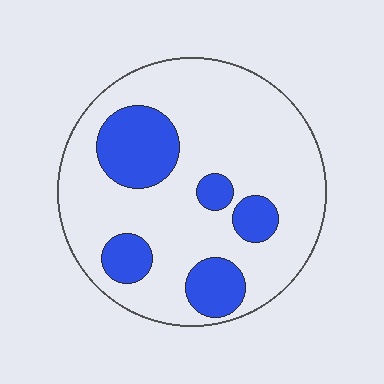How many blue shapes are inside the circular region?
5.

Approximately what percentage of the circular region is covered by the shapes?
Approximately 25%.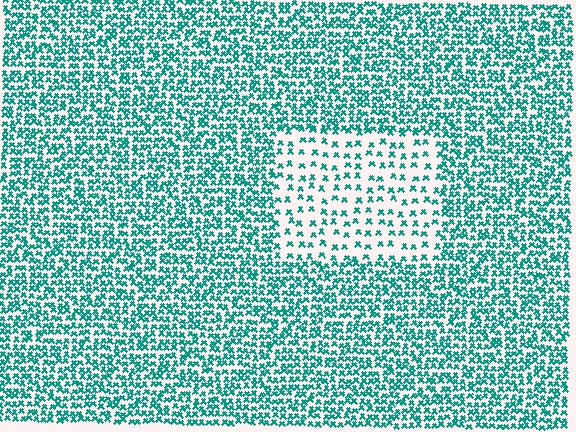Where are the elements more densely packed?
The elements are more densely packed outside the rectangle boundary.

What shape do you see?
I see a rectangle.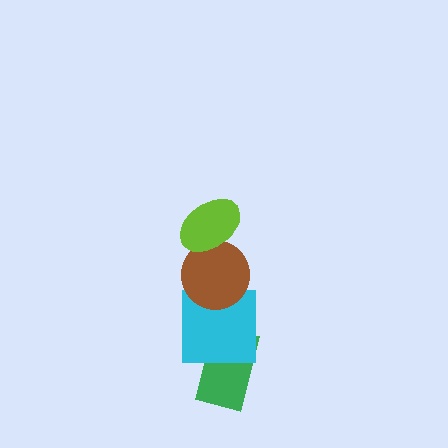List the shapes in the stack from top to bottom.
From top to bottom: the lime ellipse, the brown circle, the cyan square, the green rectangle.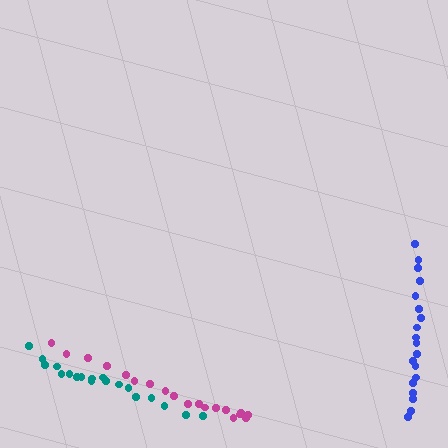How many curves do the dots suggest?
There are 3 distinct paths.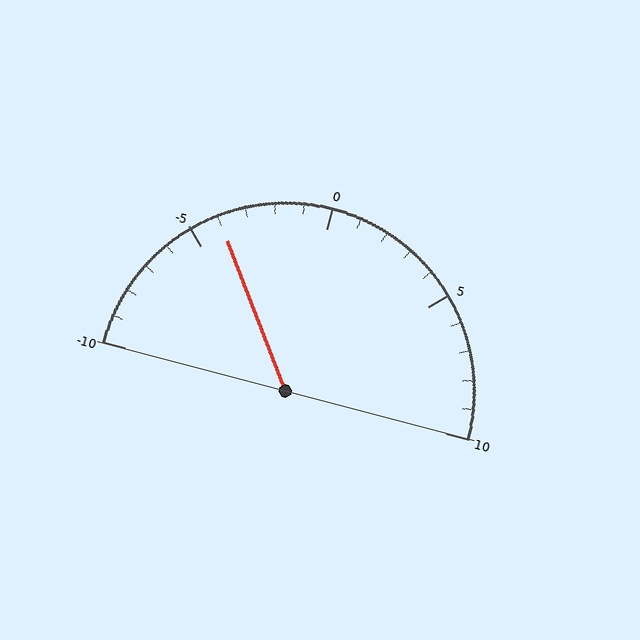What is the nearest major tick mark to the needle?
The nearest major tick mark is -5.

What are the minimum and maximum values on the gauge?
The gauge ranges from -10 to 10.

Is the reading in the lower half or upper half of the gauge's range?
The reading is in the lower half of the range (-10 to 10).